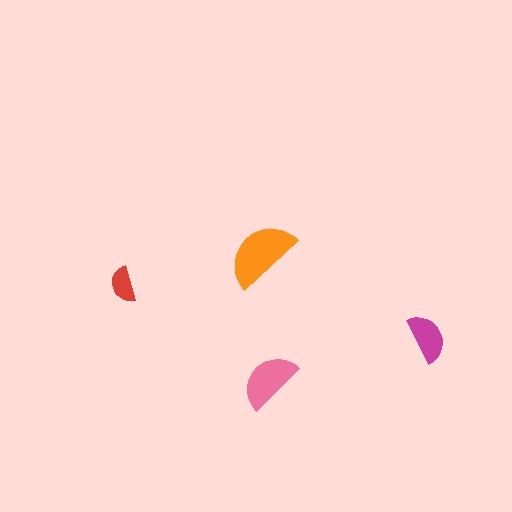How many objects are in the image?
There are 4 objects in the image.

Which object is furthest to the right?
The magenta semicircle is rightmost.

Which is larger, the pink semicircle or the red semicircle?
The pink one.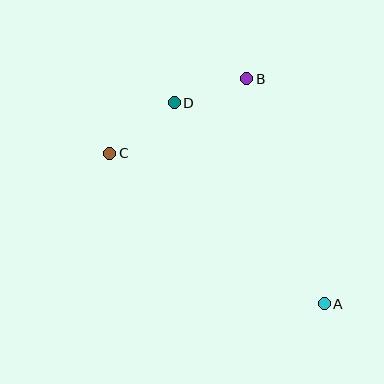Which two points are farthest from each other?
Points A and C are farthest from each other.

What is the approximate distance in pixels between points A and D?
The distance between A and D is approximately 251 pixels.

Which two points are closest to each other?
Points B and D are closest to each other.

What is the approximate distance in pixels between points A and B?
The distance between A and B is approximately 238 pixels.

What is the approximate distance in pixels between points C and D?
The distance between C and D is approximately 82 pixels.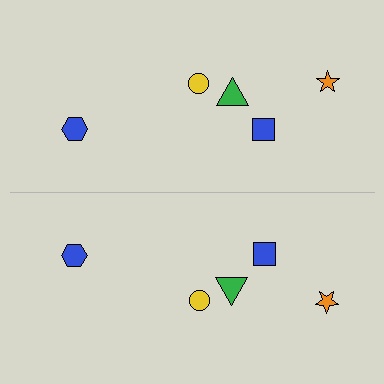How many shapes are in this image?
There are 10 shapes in this image.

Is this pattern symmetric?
Yes, this pattern has bilateral (reflection) symmetry.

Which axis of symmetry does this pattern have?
The pattern has a horizontal axis of symmetry running through the center of the image.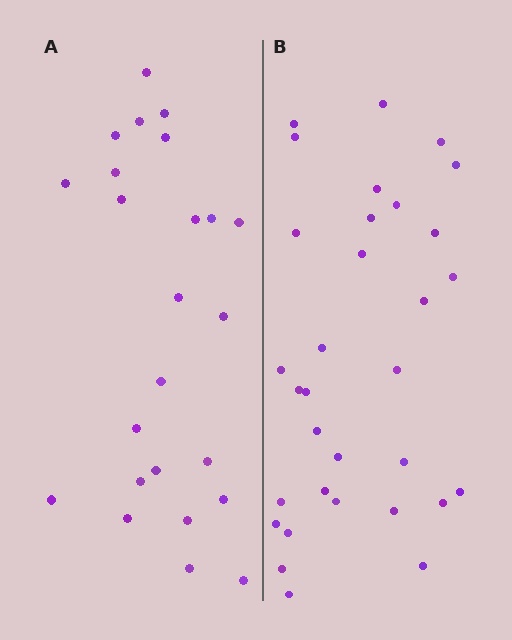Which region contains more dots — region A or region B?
Region B (the right region) has more dots.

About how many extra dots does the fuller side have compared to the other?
Region B has roughly 8 or so more dots than region A.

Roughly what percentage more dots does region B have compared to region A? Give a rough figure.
About 35% more.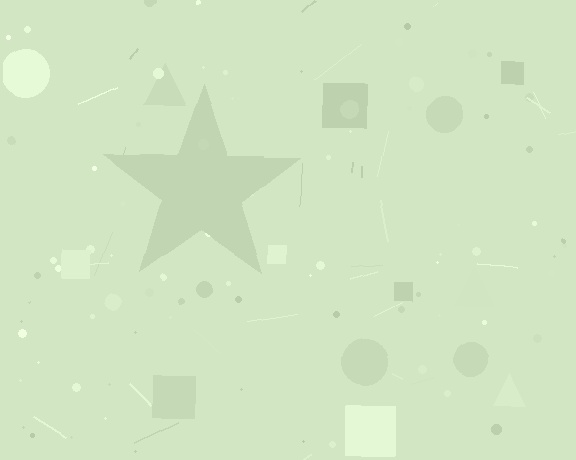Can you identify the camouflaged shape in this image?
The camouflaged shape is a star.